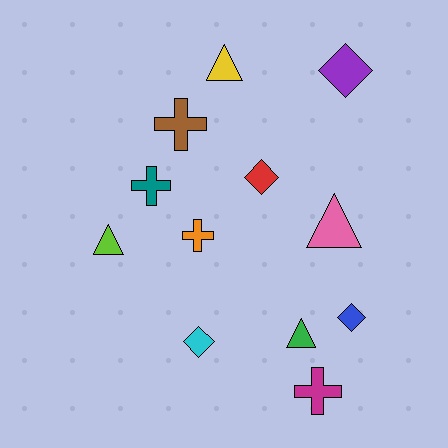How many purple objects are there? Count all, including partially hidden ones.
There is 1 purple object.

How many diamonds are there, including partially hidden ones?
There are 4 diamonds.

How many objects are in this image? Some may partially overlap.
There are 12 objects.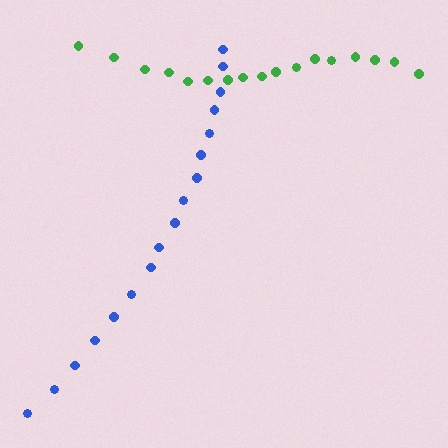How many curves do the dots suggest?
There are 2 distinct paths.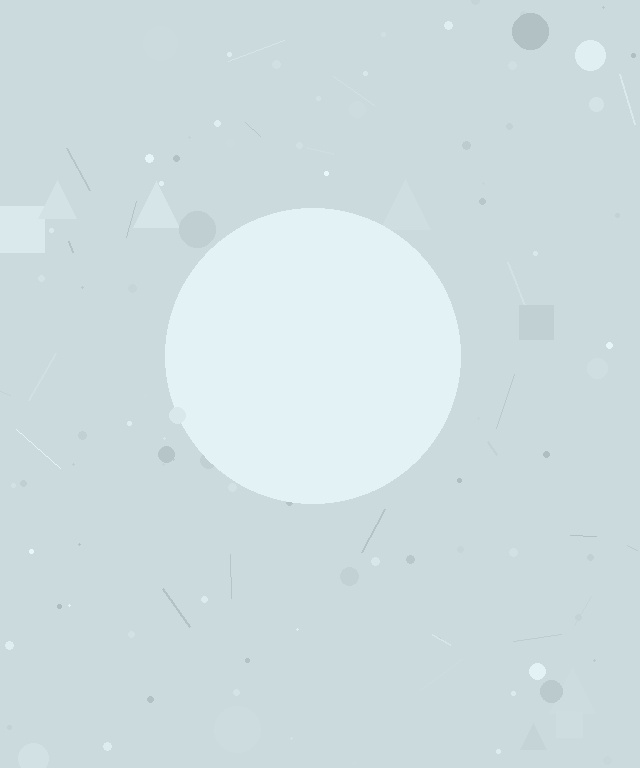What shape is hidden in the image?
A circle is hidden in the image.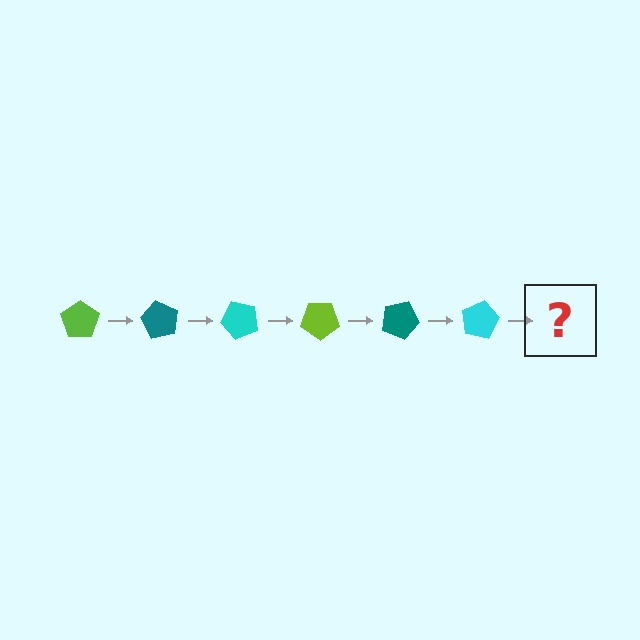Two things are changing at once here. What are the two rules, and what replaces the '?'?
The two rules are that it rotates 60 degrees each step and the color cycles through lime, teal, and cyan. The '?' should be a lime pentagon, rotated 360 degrees from the start.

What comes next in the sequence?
The next element should be a lime pentagon, rotated 360 degrees from the start.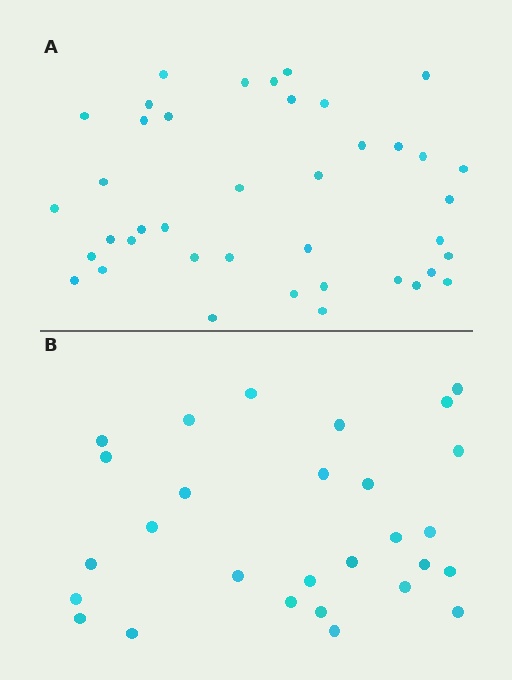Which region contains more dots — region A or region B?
Region A (the top region) has more dots.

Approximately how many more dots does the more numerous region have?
Region A has roughly 12 or so more dots than region B.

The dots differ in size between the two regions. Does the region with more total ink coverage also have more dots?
No. Region B has more total ink coverage because its dots are larger, but region A actually contains more individual dots. Total area can be misleading — the number of items is what matters here.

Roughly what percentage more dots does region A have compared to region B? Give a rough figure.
About 45% more.